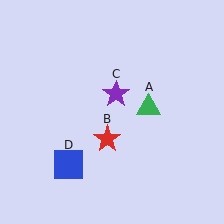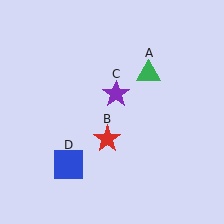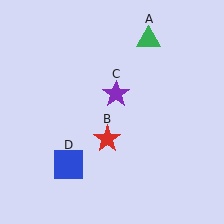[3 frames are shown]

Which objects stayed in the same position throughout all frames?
Red star (object B) and purple star (object C) and blue square (object D) remained stationary.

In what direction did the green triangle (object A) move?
The green triangle (object A) moved up.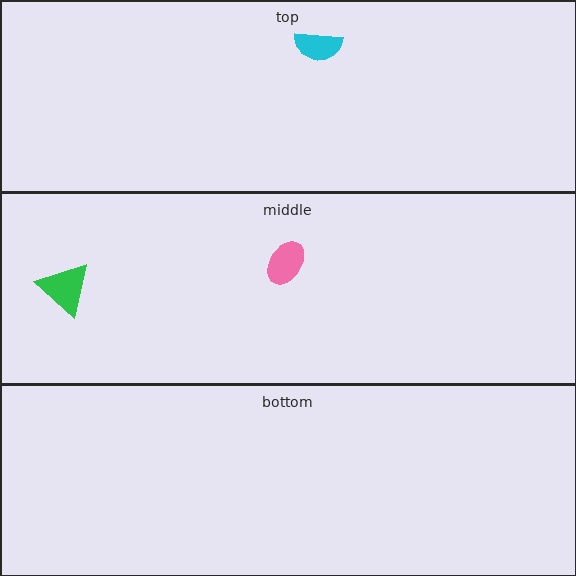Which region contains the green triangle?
The middle region.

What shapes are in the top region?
The cyan semicircle.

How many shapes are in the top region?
1.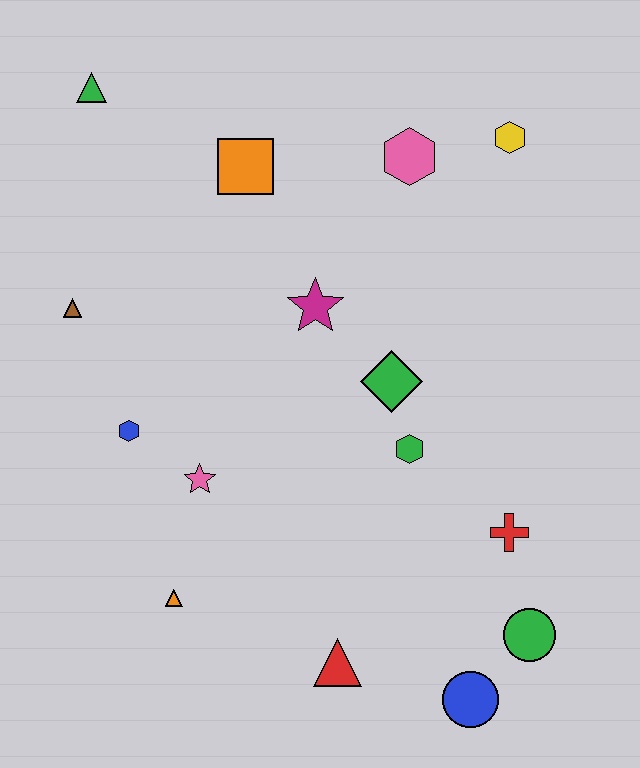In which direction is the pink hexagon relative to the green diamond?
The pink hexagon is above the green diamond.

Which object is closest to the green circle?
The blue circle is closest to the green circle.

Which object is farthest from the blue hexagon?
The yellow hexagon is farthest from the blue hexagon.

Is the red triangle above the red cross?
No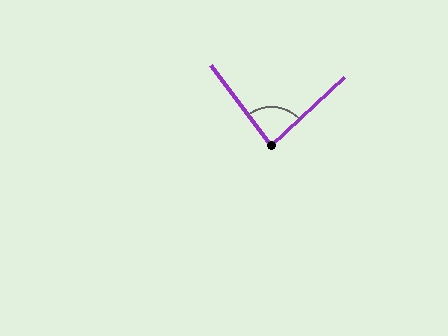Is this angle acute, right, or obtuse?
It is acute.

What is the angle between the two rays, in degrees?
Approximately 84 degrees.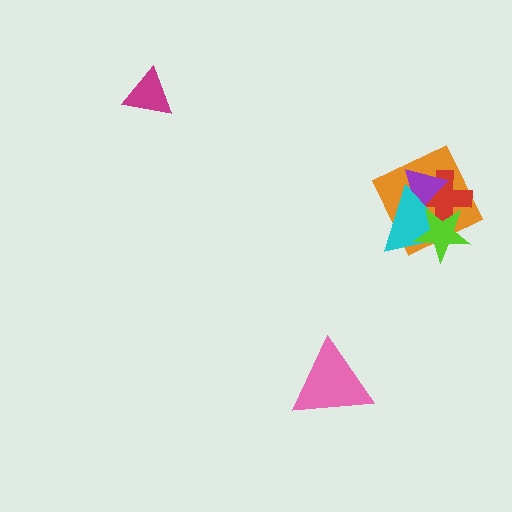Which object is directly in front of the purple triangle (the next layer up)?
The cyan triangle is directly in front of the purple triangle.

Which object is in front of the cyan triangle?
The lime star is in front of the cyan triangle.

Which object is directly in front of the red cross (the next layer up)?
The purple triangle is directly in front of the red cross.